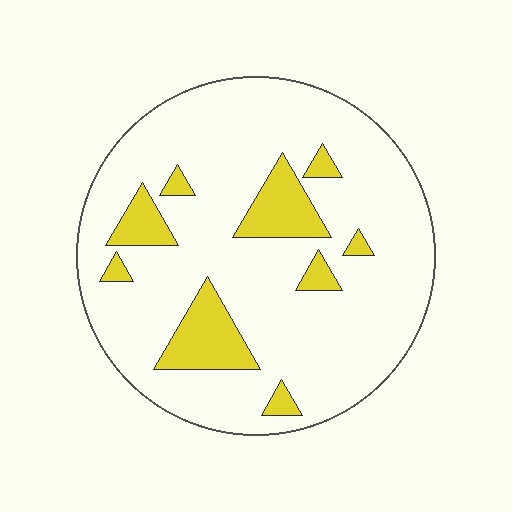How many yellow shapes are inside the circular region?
9.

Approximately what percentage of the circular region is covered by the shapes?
Approximately 15%.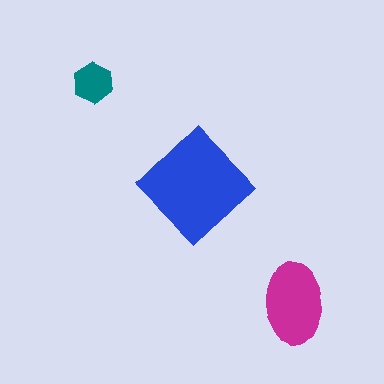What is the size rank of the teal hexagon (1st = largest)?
3rd.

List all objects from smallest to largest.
The teal hexagon, the magenta ellipse, the blue diamond.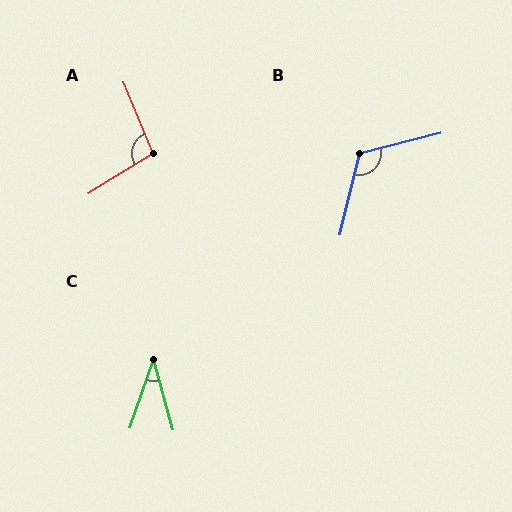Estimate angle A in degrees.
Approximately 98 degrees.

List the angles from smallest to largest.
C (34°), A (98°), B (118°).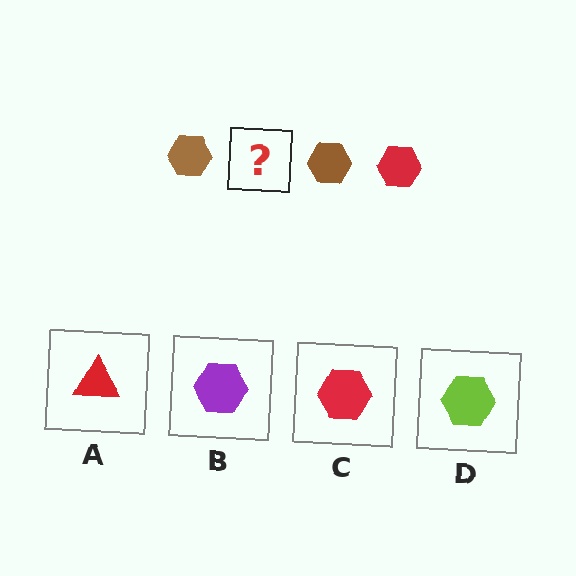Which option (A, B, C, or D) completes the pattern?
C.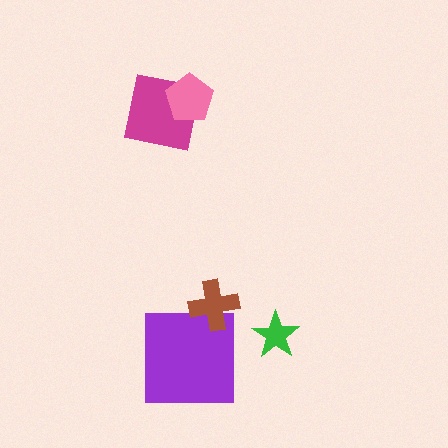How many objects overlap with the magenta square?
1 object overlaps with the magenta square.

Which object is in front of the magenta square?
The pink pentagon is in front of the magenta square.